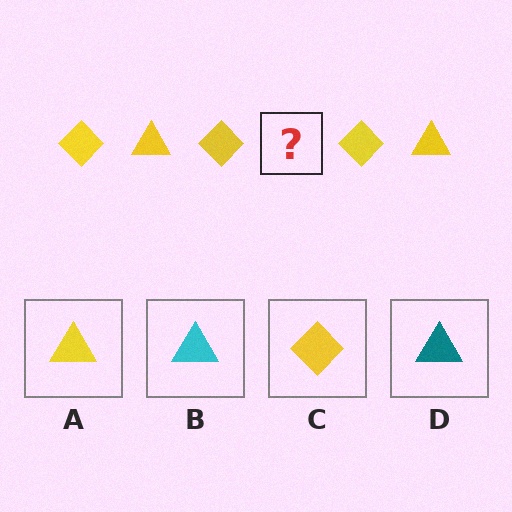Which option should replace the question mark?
Option A.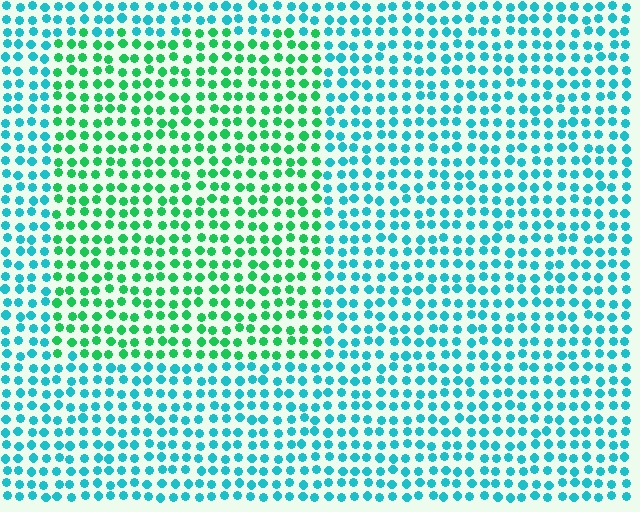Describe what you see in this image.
The image is filled with small cyan elements in a uniform arrangement. A rectangle-shaped region is visible where the elements are tinted to a slightly different hue, forming a subtle color boundary.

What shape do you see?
I see a rectangle.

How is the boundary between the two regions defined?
The boundary is defined purely by a slight shift in hue (about 43 degrees). Spacing, size, and orientation are identical on both sides.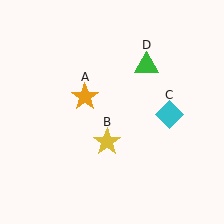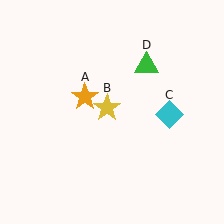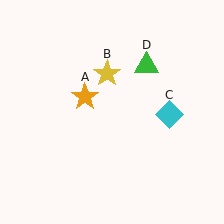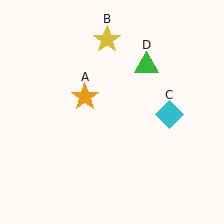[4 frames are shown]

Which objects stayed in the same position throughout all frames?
Orange star (object A) and cyan diamond (object C) and green triangle (object D) remained stationary.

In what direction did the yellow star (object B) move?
The yellow star (object B) moved up.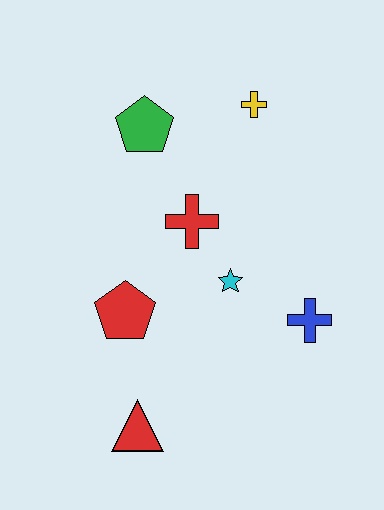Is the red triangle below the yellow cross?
Yes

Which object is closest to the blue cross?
The cyan star is closest to the blue cross.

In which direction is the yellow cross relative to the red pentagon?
The yellow cross is above the red pentagon.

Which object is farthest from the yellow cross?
The red triangle is farthest from the yellow cross.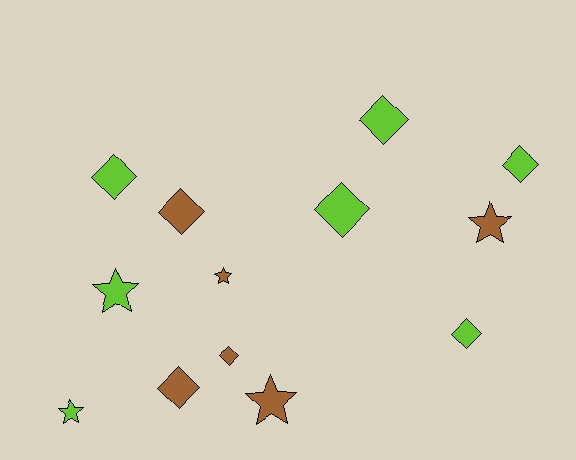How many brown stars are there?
There are 3 brown stars.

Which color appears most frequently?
Lime, with 7 objects.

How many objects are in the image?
There are 13 objects.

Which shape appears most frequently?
Diamond, with 8 objects.